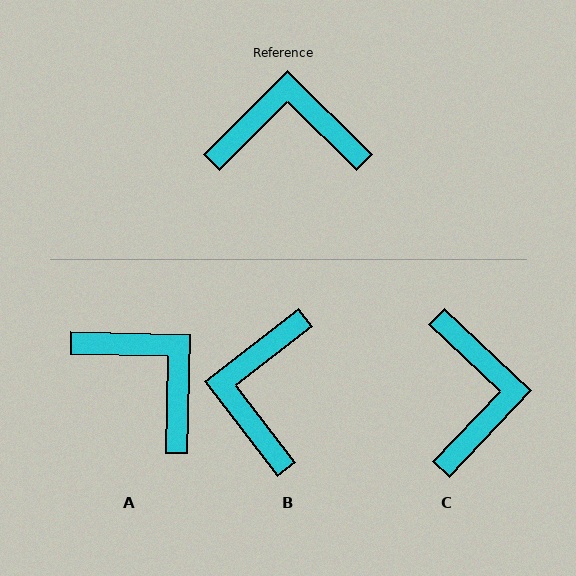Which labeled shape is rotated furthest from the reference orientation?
C, about 88 degrees away.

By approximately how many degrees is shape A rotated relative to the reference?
Approximately 46 degrees clockwise.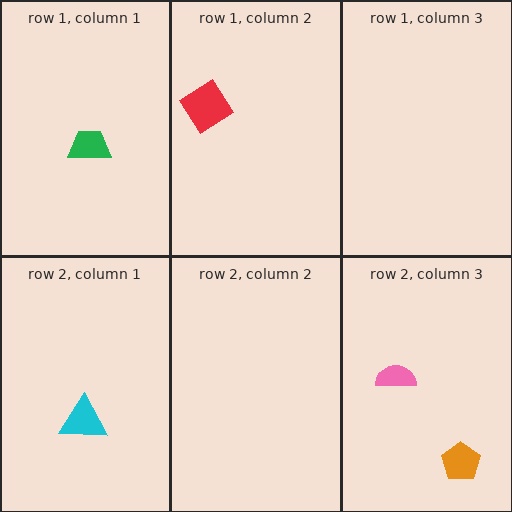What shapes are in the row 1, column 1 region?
The green trapezoid.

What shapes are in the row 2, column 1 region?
The cyan triangle.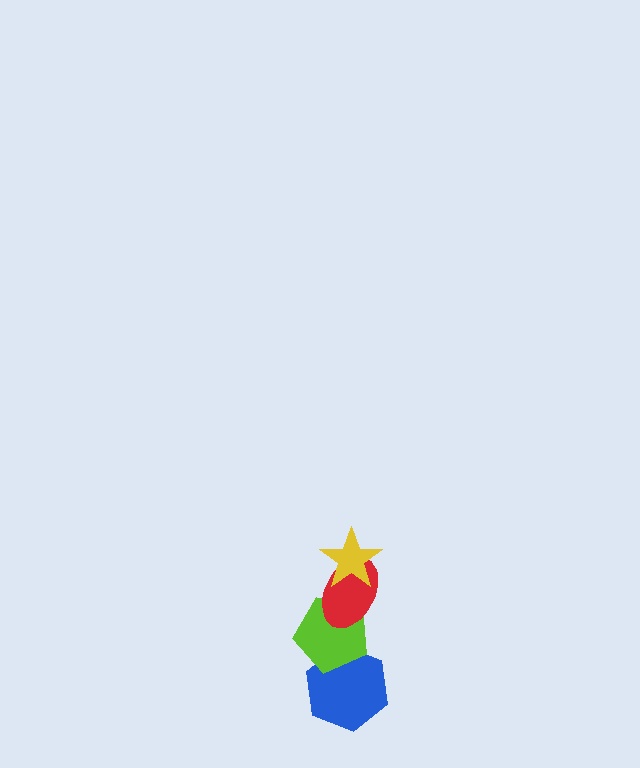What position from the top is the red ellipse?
The red ellipse is 2nd from the top.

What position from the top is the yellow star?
The yellow star is 1st from the top.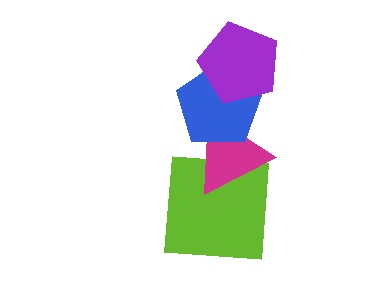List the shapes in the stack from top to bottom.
From top to bottom: the purple pentagon, the blue pentagon, the magenta triangle, the lime square.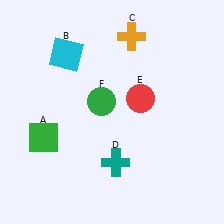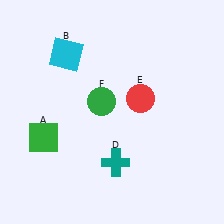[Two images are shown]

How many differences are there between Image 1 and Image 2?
There is 1 difference between the two images.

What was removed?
The orange cross (C) was removed in Image 2.